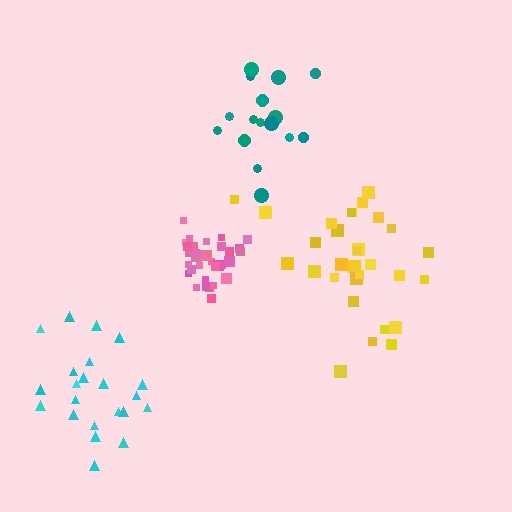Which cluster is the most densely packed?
Pink.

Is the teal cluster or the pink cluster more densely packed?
Pink.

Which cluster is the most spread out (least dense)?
Teal.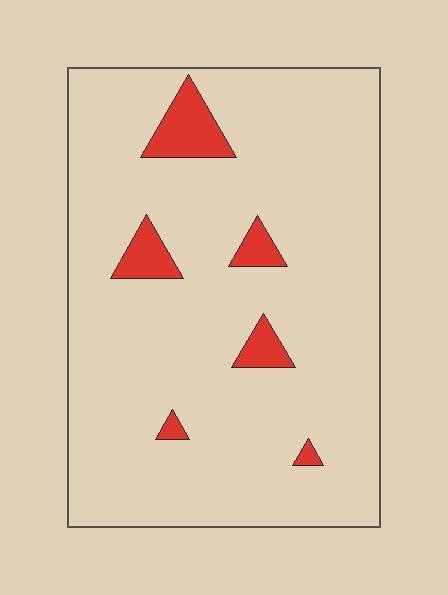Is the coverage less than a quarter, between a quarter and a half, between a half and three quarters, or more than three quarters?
Less than a quarter.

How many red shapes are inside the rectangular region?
6.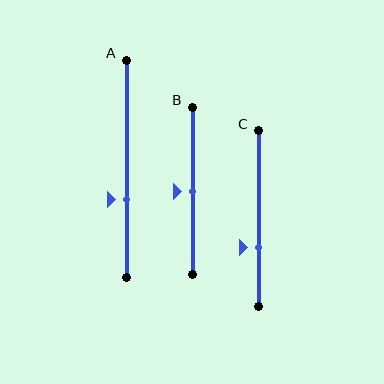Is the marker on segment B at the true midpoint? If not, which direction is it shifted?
Yes, the marker on segment B is at the true midpoint.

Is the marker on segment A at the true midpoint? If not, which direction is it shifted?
No, the marker on segment A is shifted downward by about 14% of the segment length.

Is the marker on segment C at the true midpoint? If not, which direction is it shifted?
No, the marker on segment C is shifted downward by about 17% of the segment length.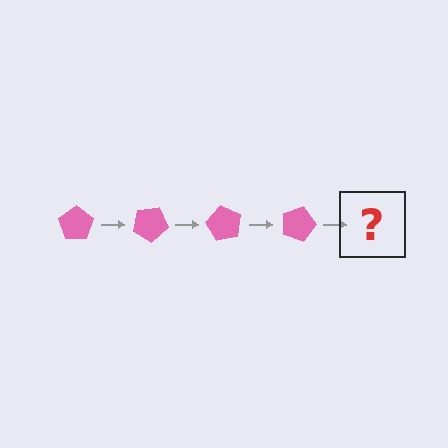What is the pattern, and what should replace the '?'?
The pattern is that the pentagon rotates 30 degrees each step. The '?' should be a pink pentagon rotated 120 degrees.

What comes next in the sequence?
The next element should be a pink pentagon rotated 120 degrees.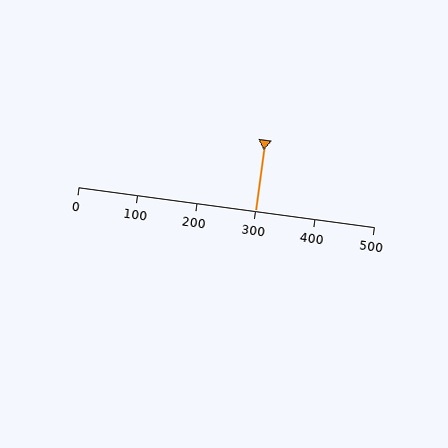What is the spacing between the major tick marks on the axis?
The major ticks are spaced 100 apart.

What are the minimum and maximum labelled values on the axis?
The axis runs from 0 to 500.